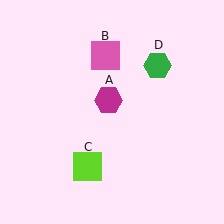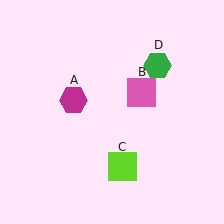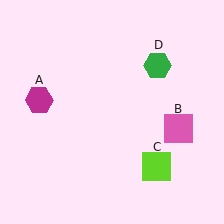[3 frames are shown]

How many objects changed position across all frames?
3 objects changed position: magenta hexagon (object A), pink square (object B), lime square (object C).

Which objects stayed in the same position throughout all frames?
Green hexagon (object D) remained stationary.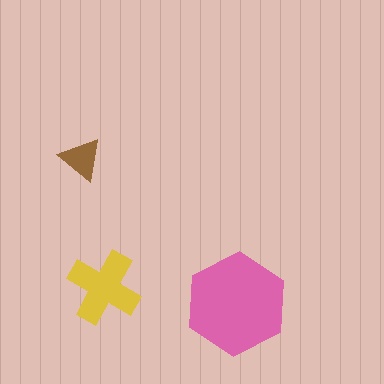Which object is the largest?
The pink hexagon.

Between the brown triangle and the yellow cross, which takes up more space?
The yellow cross.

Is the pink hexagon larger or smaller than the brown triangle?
Larger.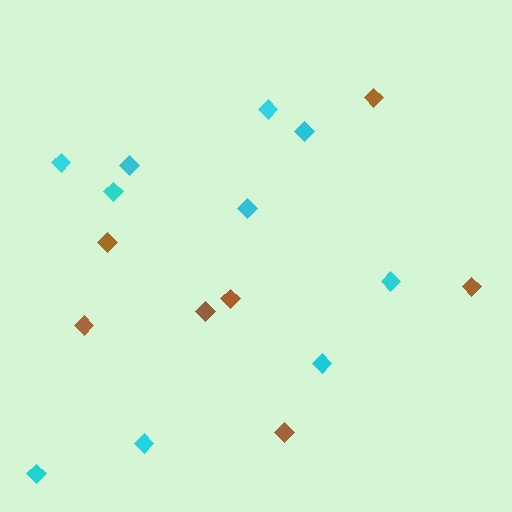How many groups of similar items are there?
There are 2 groups: one group of brown diamonds (7) and one group of cyan diamonds (10).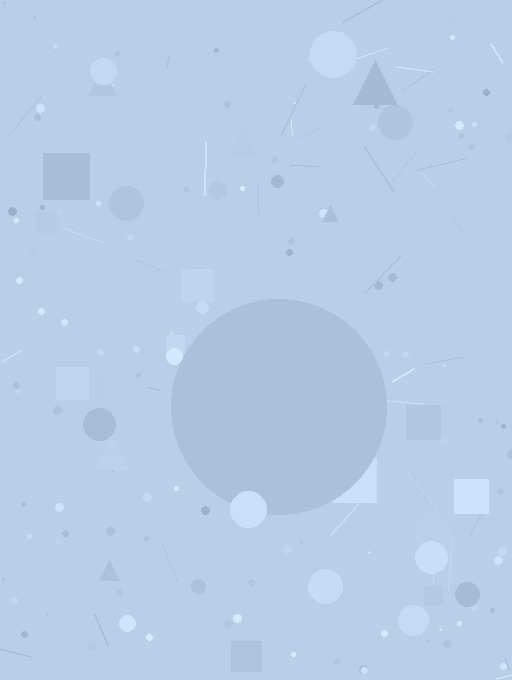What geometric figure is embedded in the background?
A circle is embedded in the background.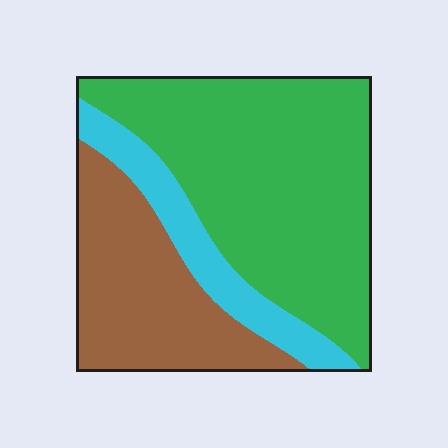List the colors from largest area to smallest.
From largest to smallest: green, brown, cyan.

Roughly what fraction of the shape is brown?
Brown takes up between a quarter and a half of the shape.